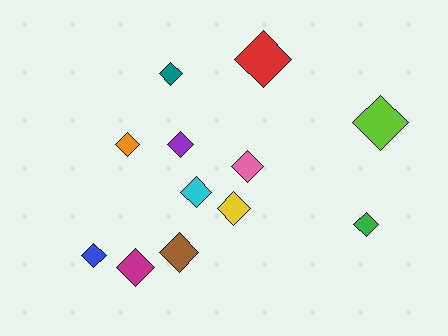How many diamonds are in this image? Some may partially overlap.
There are 12 diamonds.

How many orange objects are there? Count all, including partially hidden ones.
There is 1 orange object.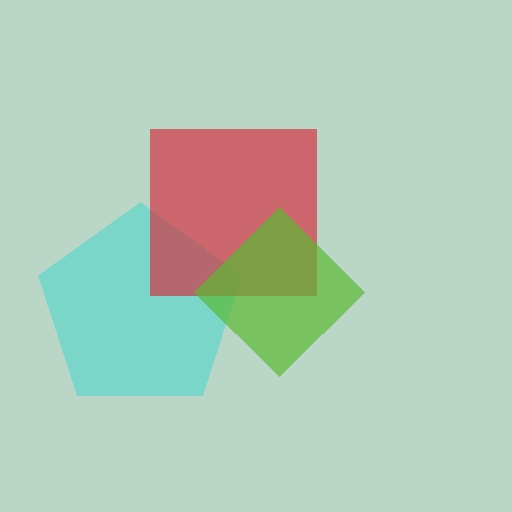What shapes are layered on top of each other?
The layered shapes are: a cyan pentagon, a red square, a lime diamond.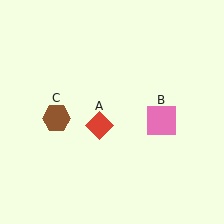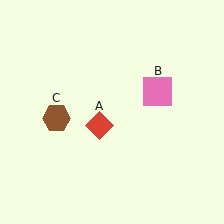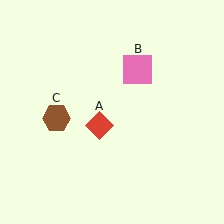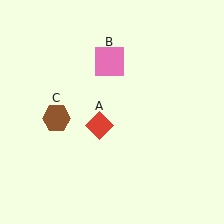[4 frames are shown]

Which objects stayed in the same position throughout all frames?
Red diamond (object A) and brown hexagon (object C) remained stationary.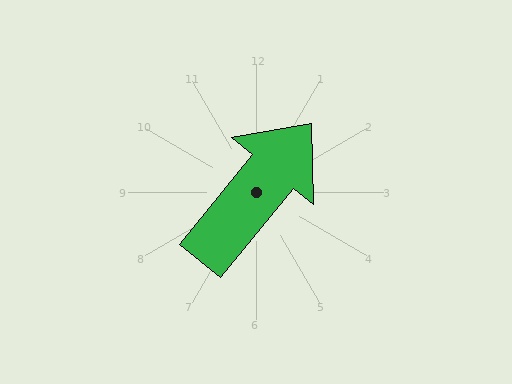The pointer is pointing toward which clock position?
Roughly 1 o'clock.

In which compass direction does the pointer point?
Northeast.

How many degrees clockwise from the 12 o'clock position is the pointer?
Approximately 39 degrees.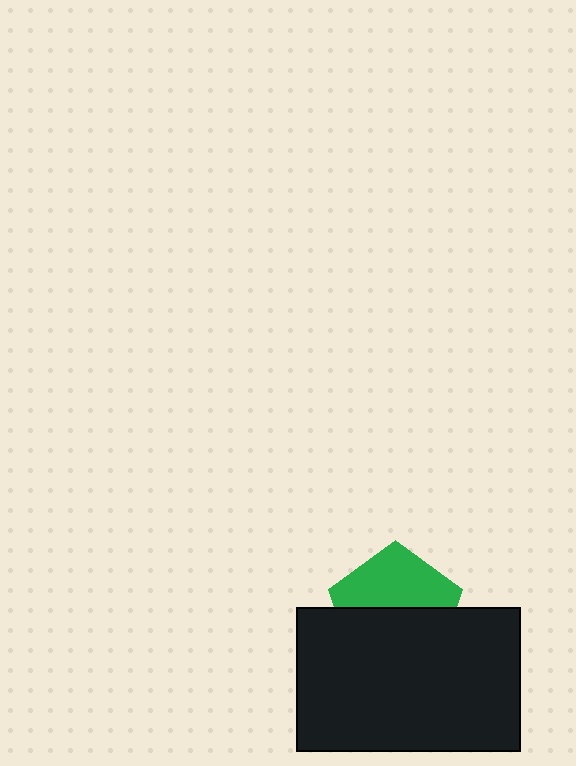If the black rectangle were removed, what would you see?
You would see the complete green pentagon.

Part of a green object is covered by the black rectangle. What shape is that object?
It is a pentagon.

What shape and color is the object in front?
The object in front is a black rectangle.